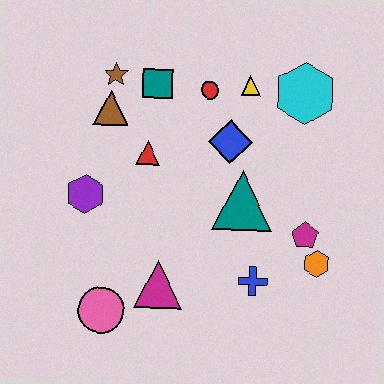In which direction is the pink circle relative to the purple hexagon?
The pink circle is below the purple hexagon.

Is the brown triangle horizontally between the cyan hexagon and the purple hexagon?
Yes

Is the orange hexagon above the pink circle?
Yes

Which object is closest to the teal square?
The brown star is closest to the teal square.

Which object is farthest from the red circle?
The pink circle is farthest from the red circle.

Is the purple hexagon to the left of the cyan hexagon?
Yes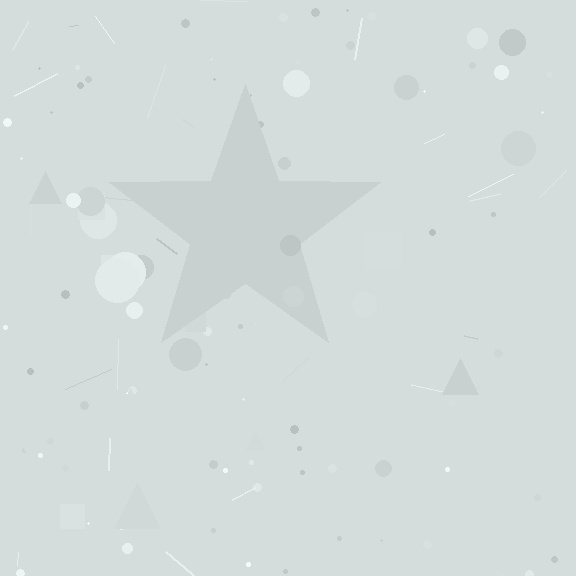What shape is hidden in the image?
A star is hidden in the image.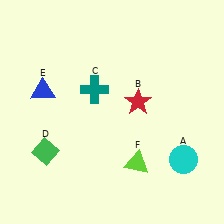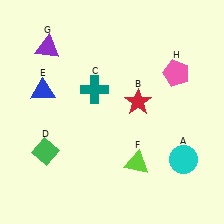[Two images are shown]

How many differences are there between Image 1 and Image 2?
There are 2 differences between the two images.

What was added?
A purple triangle (G), a pink pentagon (H) were added in Image 2.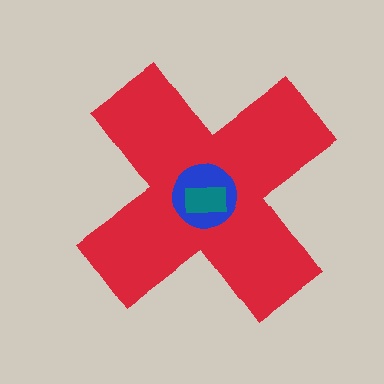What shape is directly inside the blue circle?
The teal rectangle.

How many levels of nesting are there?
3.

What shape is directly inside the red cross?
The blue circle.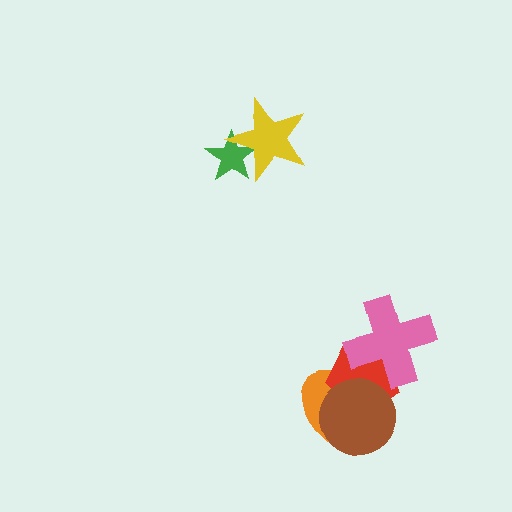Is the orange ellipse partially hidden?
Yes, it is partially covered by another shape.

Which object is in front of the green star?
The yellow star is in front of the green star.